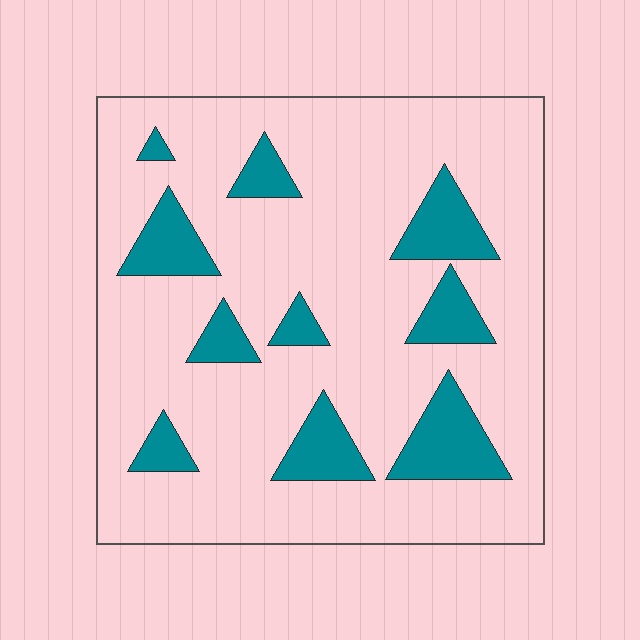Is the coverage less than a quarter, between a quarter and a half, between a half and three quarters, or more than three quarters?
Less than a quarter.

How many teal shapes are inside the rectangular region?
10.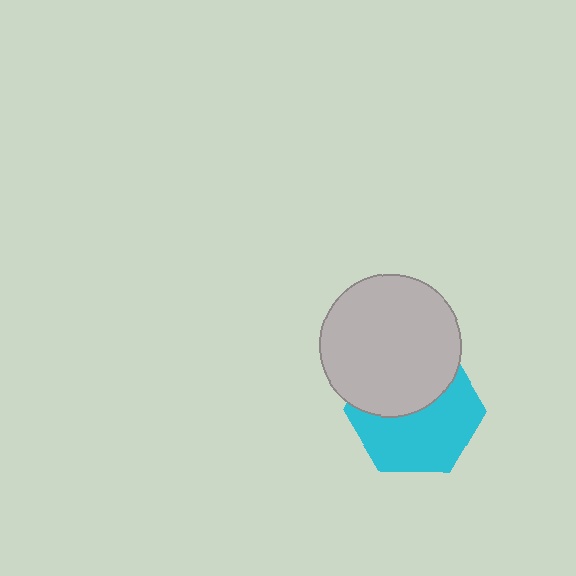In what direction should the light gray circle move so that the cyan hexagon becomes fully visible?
The light gray circle should move up. That is the shortest direction to clear the overlap and leave the cyan hexagon fully visible.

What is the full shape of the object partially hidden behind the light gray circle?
The partially hidden object is a cyan hexagon.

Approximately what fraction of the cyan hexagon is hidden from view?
Roughly 43% of the cyan hexagon is hidden behind the light gray circle.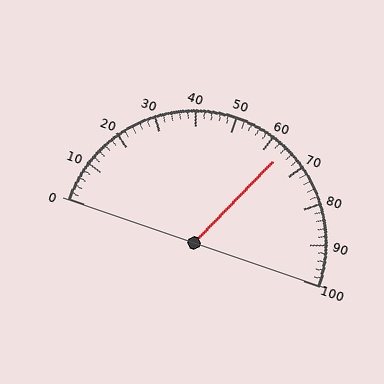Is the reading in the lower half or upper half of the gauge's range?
The reading is in the upper half of the range (0 to 100).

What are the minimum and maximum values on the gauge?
The gauge ranges from 0 to 100.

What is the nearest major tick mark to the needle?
The nearest major tick mark is 60.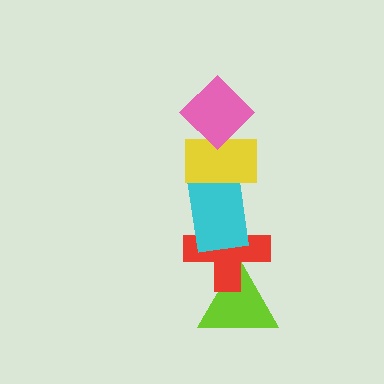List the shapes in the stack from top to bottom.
From top to bottom: the pink diamond, the yellow rectangle, the cyan rectangle, the red cross, the lime triangle.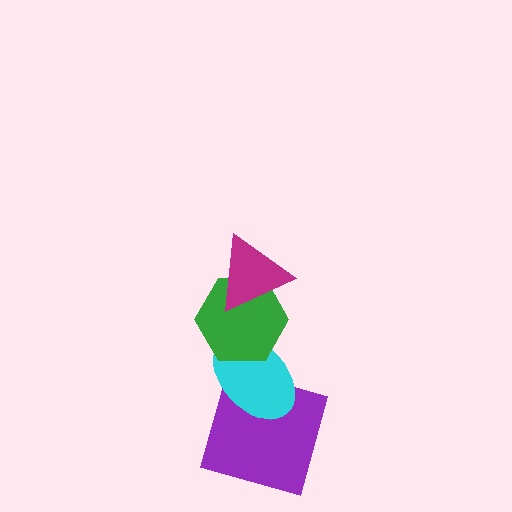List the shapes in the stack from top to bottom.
From top to bottom: the magenta triangle, the green hexagon, the cyan ellipse, the purple square.